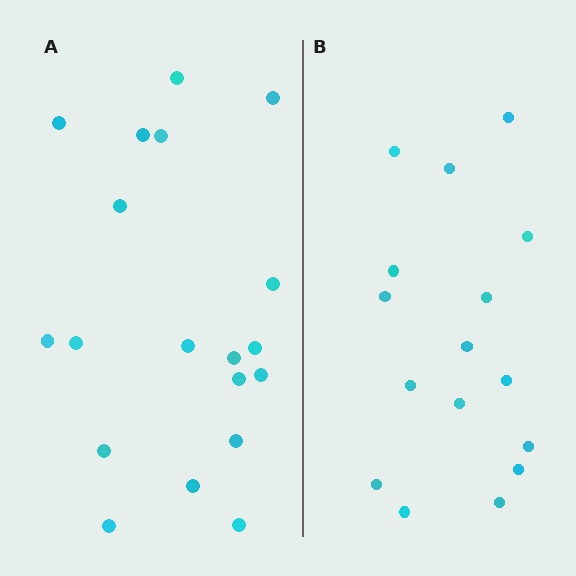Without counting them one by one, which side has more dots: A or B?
Region A (the left region) has more dots.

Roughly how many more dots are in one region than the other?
Region A has just a few more — roughly 2 or 3 more dots than region B.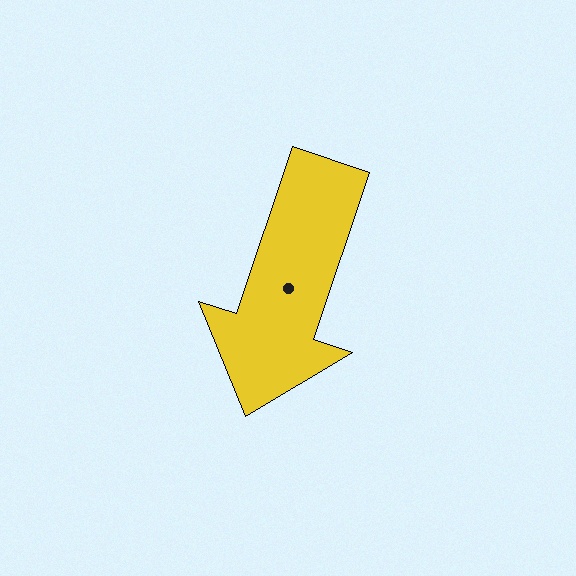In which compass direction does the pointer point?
South.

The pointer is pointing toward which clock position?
Roughly 7 o'clock.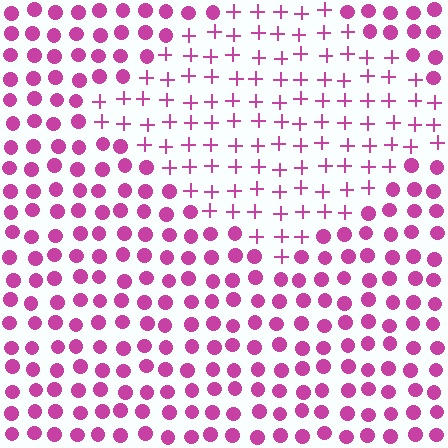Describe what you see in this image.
The image is filled with small magenta elements arranged in a uniform grid. A diamond-shaped region contains plus signs, while the surrounding area contains circles. The boundary is defined purely by the change in element shape.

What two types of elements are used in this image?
The image uses plus signs inside the diamond region and circles outside it.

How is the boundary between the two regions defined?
The boundary is defined by a change in element shape: plus signs inside vs. circles outside. All elements share the same color and spacing.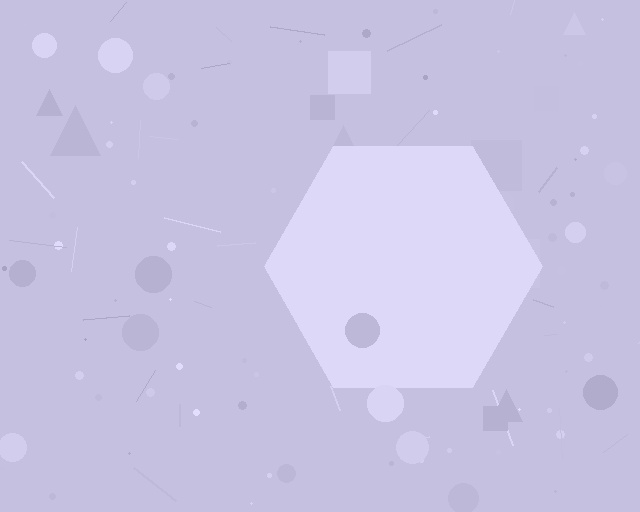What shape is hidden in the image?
A hexagon is hidden in the image.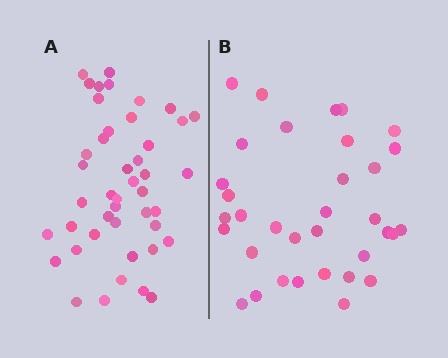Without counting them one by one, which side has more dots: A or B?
Region A (the left region) has more dots.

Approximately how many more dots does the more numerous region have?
Region A has roughly 10 or so more dots than region B.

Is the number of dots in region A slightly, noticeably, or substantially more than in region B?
Region A has noticeably more, but not dramatically so. The ratio is roughly 1.3 to 1.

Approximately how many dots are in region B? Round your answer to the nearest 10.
About 30 dots. (The exact count is 34, which rounds to 30.)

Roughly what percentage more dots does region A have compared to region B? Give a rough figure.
About 30% more.